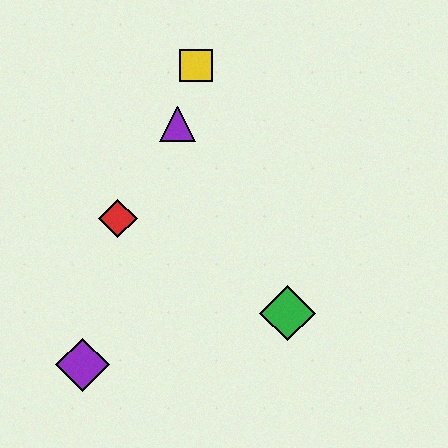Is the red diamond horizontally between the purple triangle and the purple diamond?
Yes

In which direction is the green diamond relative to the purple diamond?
The green diamond is to the right of the purple diamond.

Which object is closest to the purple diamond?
The red diamond is closest to the purple diamond.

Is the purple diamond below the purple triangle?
Yes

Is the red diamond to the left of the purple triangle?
Yes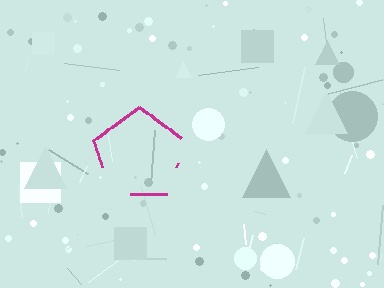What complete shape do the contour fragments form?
The contour fragments form a pentagon.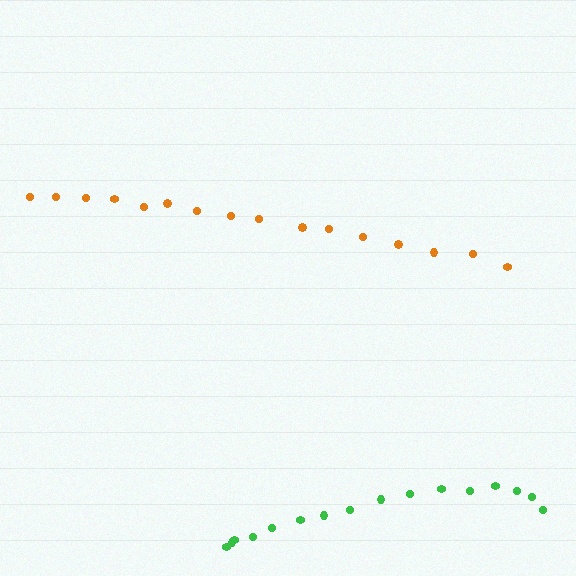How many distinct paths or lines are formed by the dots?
There are 2 distinct paths.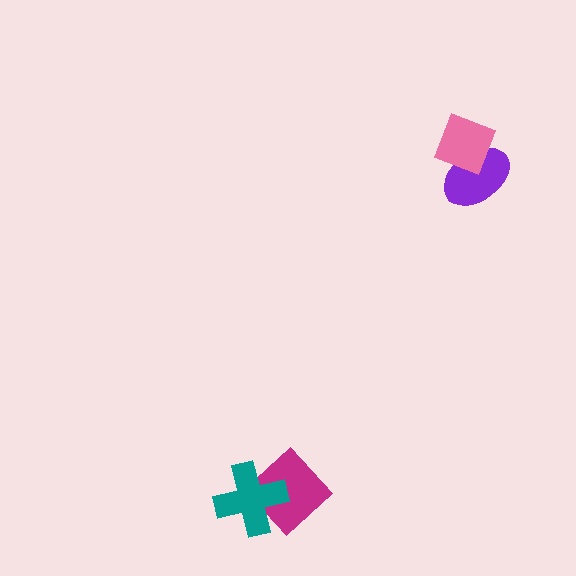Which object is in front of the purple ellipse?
The pink diamond is in front of the purple ellipse.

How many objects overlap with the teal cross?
1 object overlaps with the teal cross.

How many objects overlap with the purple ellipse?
1 object overlaps with the purple ellipse.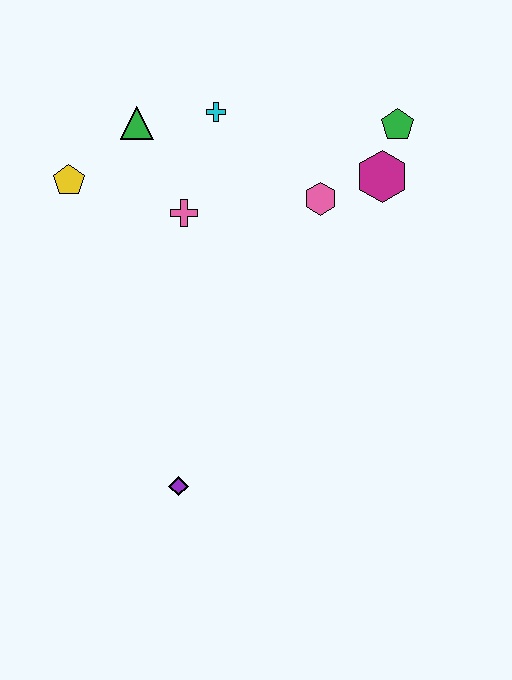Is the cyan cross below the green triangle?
No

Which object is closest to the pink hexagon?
The magenta hexagon is closest to the pink hexagon.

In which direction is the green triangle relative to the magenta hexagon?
The green triangle is to the left of the magenta hexagon.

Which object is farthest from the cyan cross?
The purple diamond is farthest from the cyan cross.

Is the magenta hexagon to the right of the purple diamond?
Yes